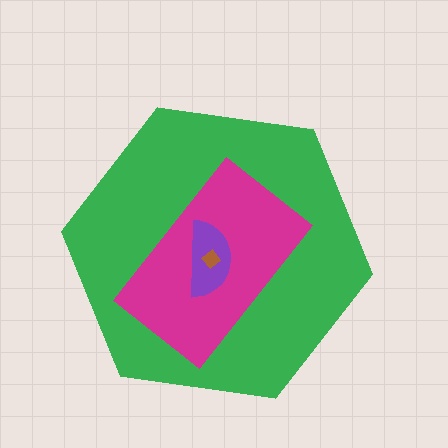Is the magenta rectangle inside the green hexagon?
Yes.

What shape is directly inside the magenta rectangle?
The purple semicircle.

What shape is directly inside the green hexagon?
The magenta rectangle.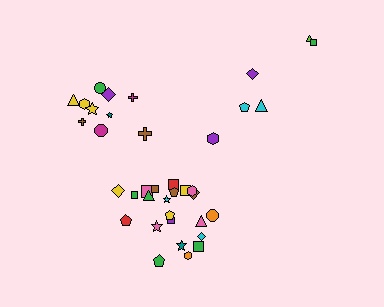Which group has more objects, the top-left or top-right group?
The top-left group.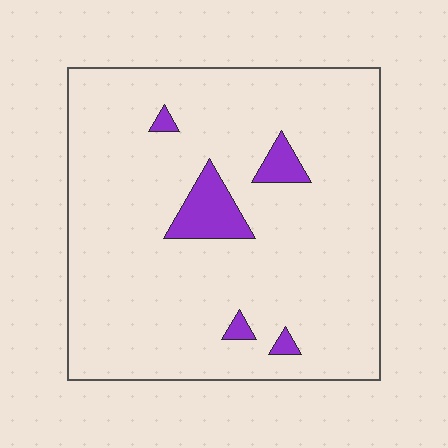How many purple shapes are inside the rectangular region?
5.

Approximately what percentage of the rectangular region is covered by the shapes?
Approximately 5%.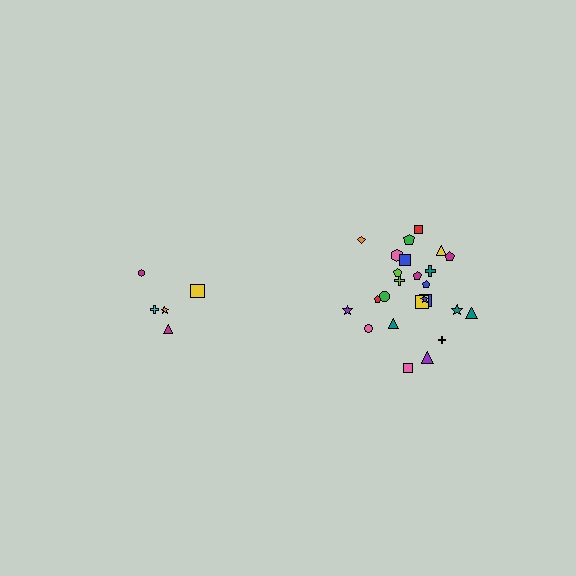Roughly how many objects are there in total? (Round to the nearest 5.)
Roughly 30 objects in total.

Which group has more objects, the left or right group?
The right group.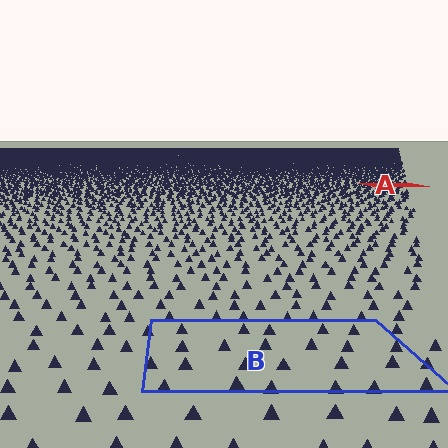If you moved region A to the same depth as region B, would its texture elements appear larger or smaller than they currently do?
They would appear larger. At a closer depth, the same texture elements are projected at a bigger on-screen size.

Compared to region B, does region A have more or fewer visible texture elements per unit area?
Region A has more texture elements per unit area — they are packed more densely because it is farther away.